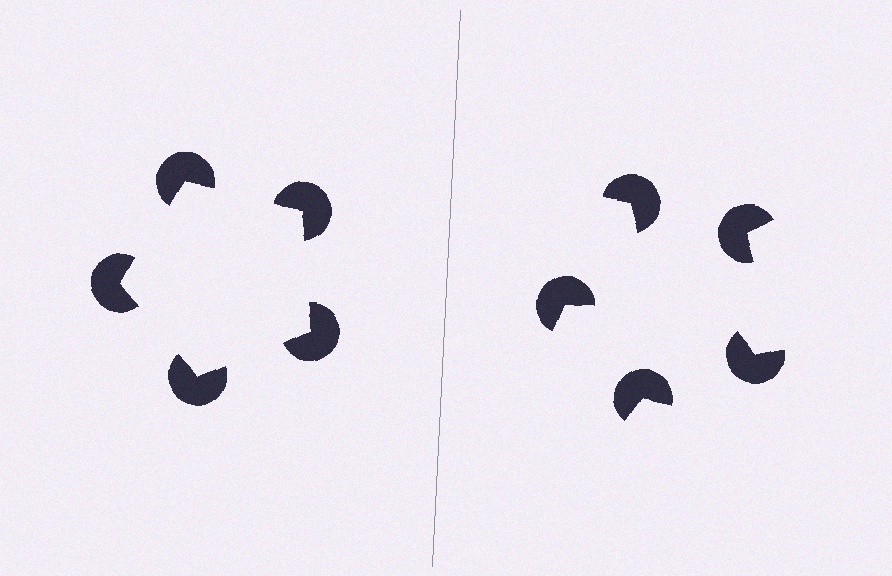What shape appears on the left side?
An illusory pentagon.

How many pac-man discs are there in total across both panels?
10 — 5 on each side.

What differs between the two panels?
The pac-man discs are positioned identically on both sides; only the wedge orientations differ. On the left they align to a pentagon; on the right they are misaligned.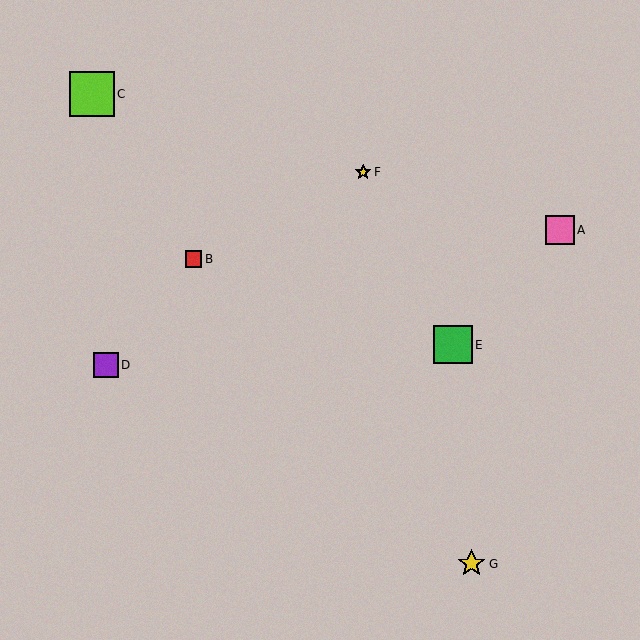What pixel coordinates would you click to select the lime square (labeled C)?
Click at (92, 94) to select the lime square C.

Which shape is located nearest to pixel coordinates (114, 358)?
The purple square (labeled D) at (106, 365) is nearest to that location.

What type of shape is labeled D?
Shape D is a purple square.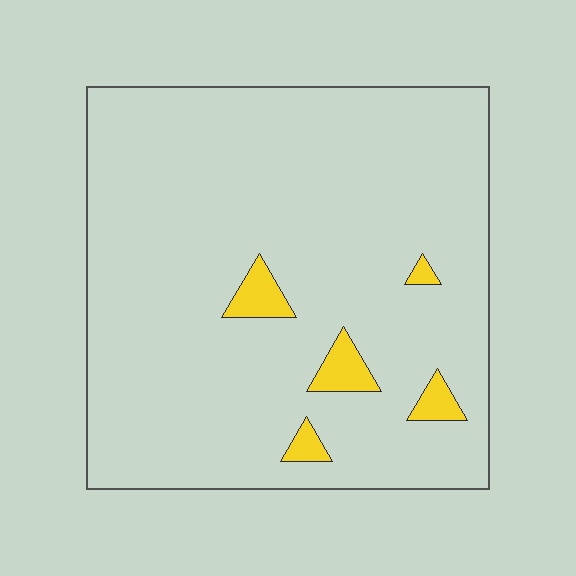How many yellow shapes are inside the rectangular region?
5.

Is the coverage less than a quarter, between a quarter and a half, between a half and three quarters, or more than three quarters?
Less than a quarter.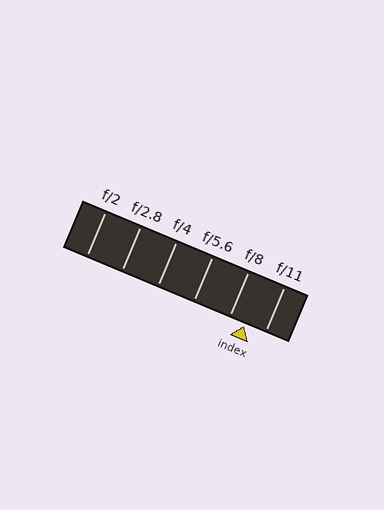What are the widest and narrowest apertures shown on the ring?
The widest aperture shown is f/2 and the narrowest is f/11.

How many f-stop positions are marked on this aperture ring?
There are 6 f-stop positions marked.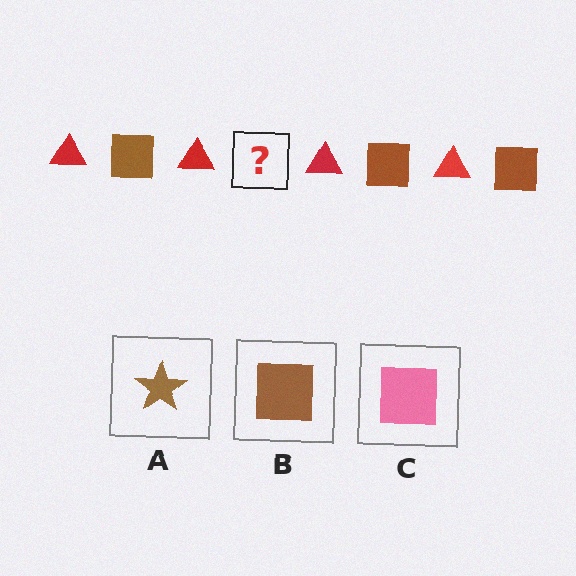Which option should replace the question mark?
Option B.